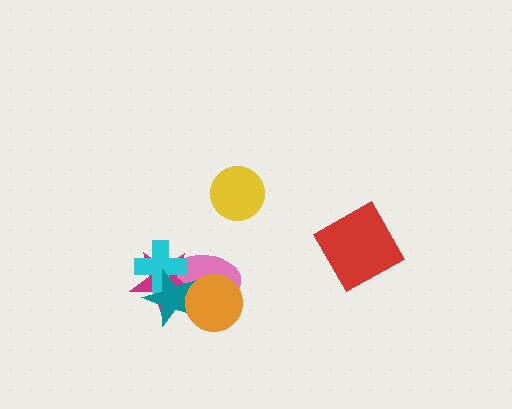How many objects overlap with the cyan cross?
3 objects overlap with the cyan cross.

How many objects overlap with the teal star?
4 objects overlap with the teal star.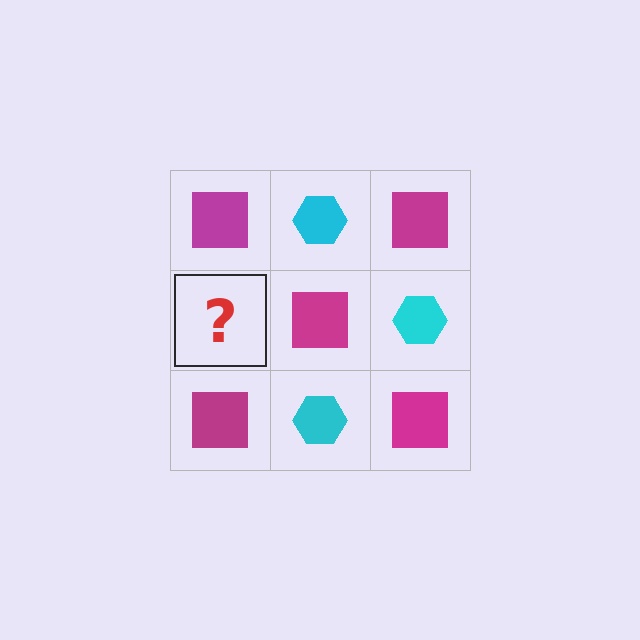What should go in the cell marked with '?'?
The missing cell should contain a cyan hexagon.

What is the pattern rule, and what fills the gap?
The rule is that it alternates magenta square and cyan hexagon in a checkerboard pattern. The gap should be filled with a cyan hexagon.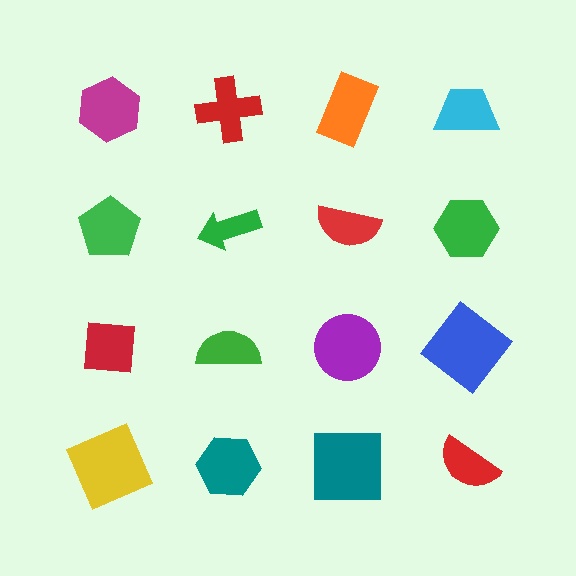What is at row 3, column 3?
A purple circle.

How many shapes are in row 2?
4 shapes.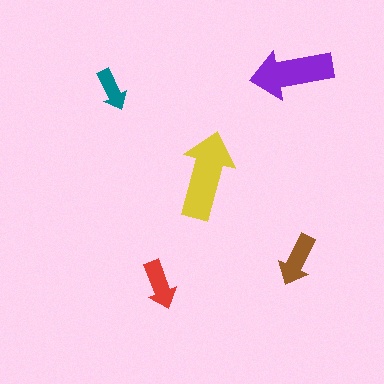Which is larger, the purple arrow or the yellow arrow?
The yellow one.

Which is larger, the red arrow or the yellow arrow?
The yellow one.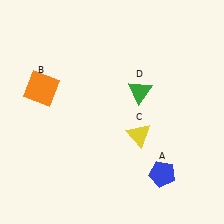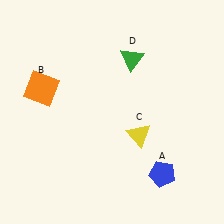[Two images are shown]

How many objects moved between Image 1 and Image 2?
1 object moved between the two images.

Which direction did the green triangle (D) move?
The green triangle (D) moved up.